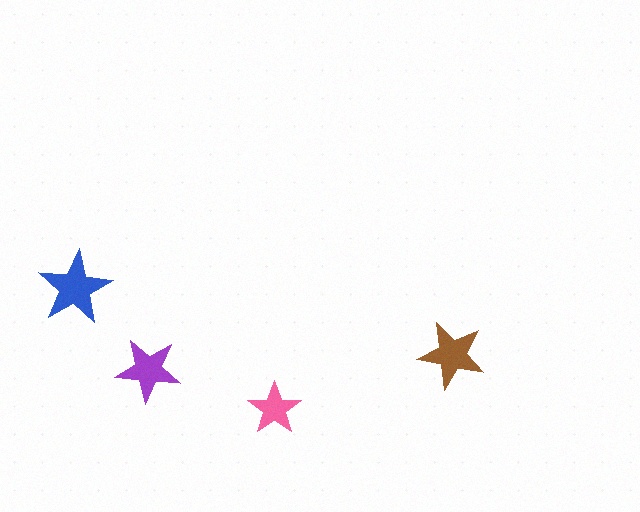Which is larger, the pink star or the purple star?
The purple one.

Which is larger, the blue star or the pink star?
The blue one.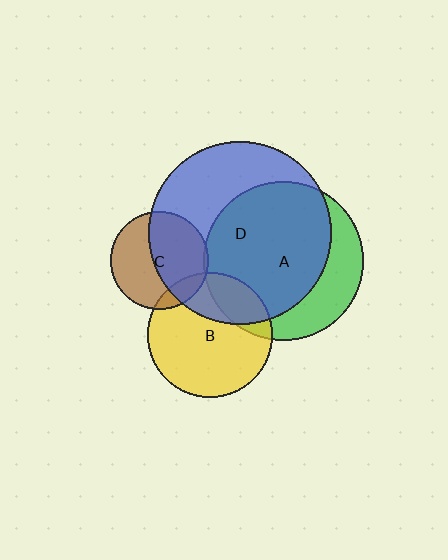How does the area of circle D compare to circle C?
Approximately 3.5 times.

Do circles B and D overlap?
Yes.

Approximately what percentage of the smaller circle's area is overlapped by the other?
Approximately 30%.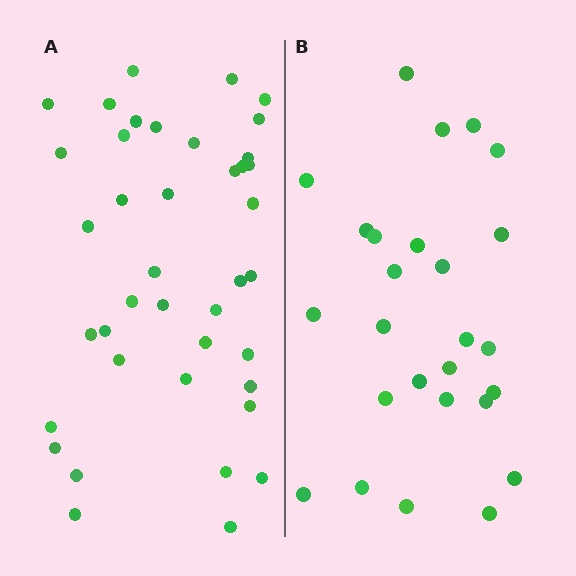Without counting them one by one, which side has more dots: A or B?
Region A (the left region) has more dots.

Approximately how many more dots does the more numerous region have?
Region A has approximately 15 more dots than region B.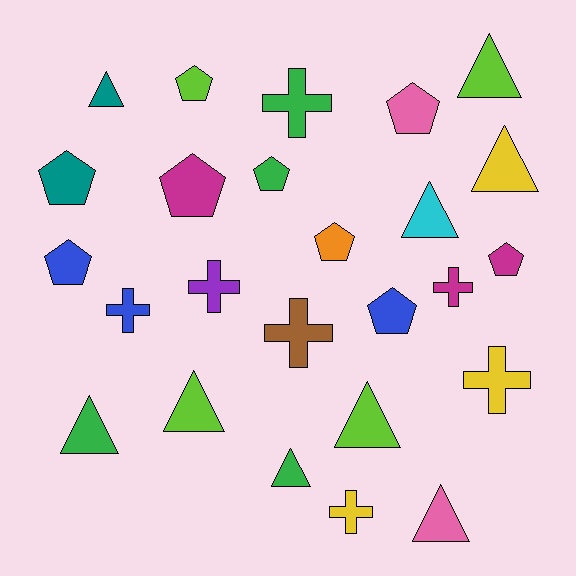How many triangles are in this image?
There are 9 triangles.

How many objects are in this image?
There are 25 objects.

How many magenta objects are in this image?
There are 3 magenta objects.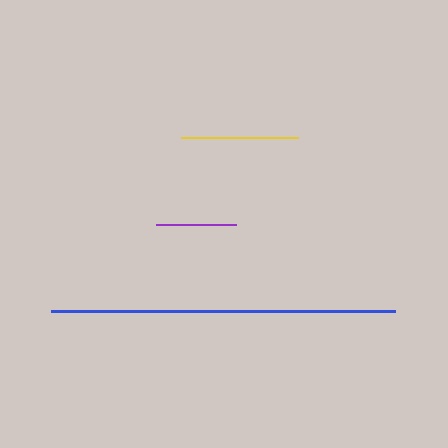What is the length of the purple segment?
The purple segment is approximately 79 pixels long.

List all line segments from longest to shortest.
From longest to shortest: blue, yellow, purple.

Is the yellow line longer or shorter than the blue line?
The blue line is longer than the yellow line.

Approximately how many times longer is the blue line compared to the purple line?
The blue line is approximately 4.3 times the length of the purple line.